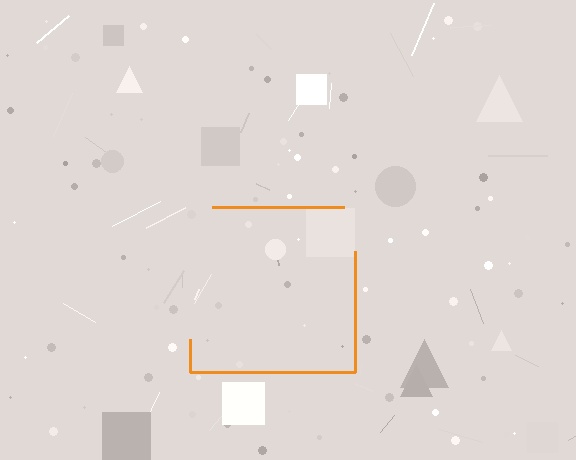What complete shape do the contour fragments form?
The contour fragments form a square.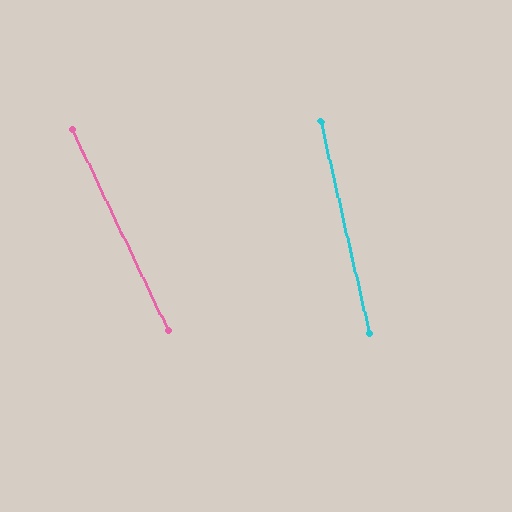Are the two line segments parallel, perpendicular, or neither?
Neither parallel nor perpendicular — they differ by about 13°.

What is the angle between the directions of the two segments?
Approximately 13 degrees.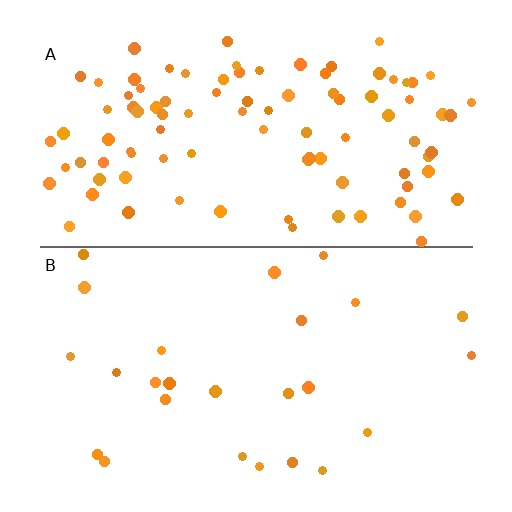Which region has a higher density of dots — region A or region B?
A (the top).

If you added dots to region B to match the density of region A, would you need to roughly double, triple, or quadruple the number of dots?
Approximately quadruple.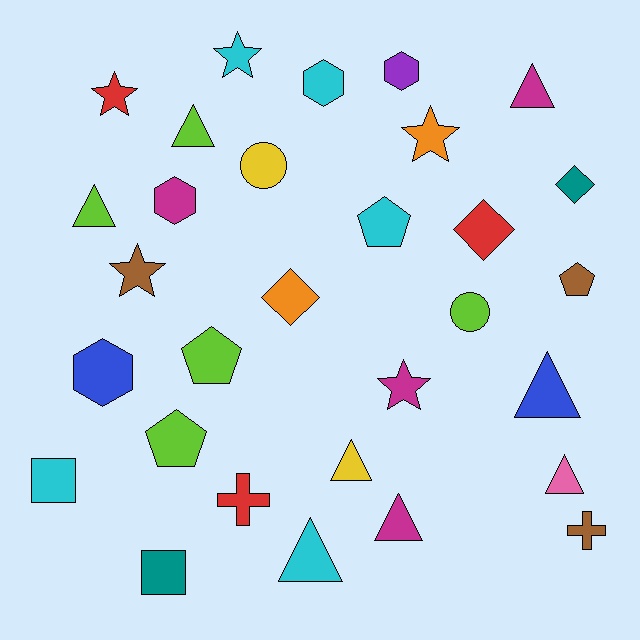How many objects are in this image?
There are 30 objects.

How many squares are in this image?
There are 2 squares.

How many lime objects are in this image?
There are 5 lime objects.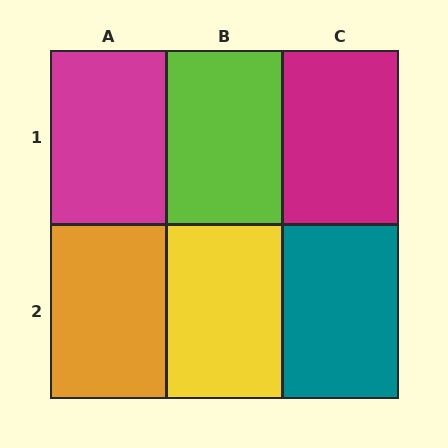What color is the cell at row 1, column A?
Magenta.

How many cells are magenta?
2 cells are magenta.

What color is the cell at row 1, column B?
Lime.